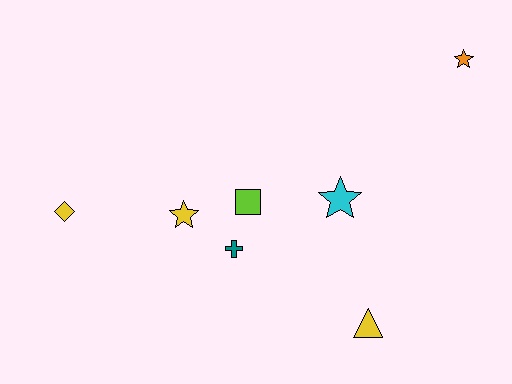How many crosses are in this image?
There is 1 cross.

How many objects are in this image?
There are 7 objects.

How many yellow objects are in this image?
There are 3 yellow objects.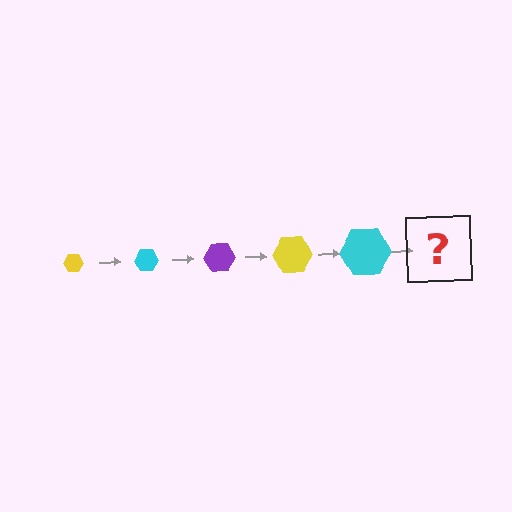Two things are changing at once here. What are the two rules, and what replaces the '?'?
The two rules are that the hexagon grows larger each step and the color cycles through yellow, cyan, and purple. The '?' should be a purple hexagon, larger than the previous one.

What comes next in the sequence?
The next element should be a purple hexagon, larger than the previous one.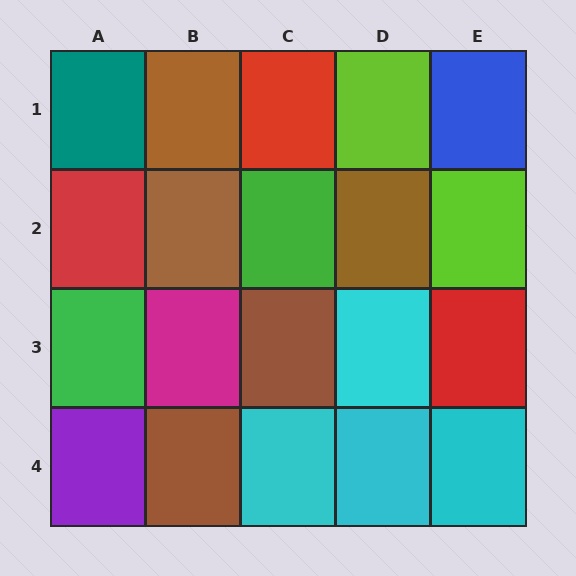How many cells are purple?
1 cell is purple.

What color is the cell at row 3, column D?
Cyan.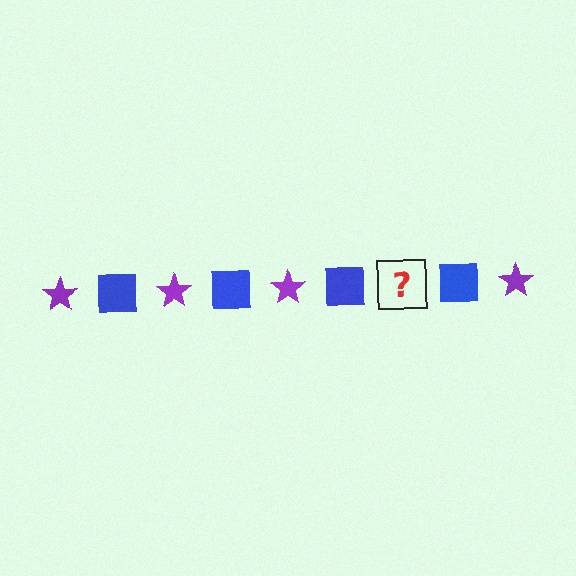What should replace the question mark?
The question mark should be replaced with a purple star.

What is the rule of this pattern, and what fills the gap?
The rule is that the pattern alternates between purple star and blue square. The gap should be filled with a purple star.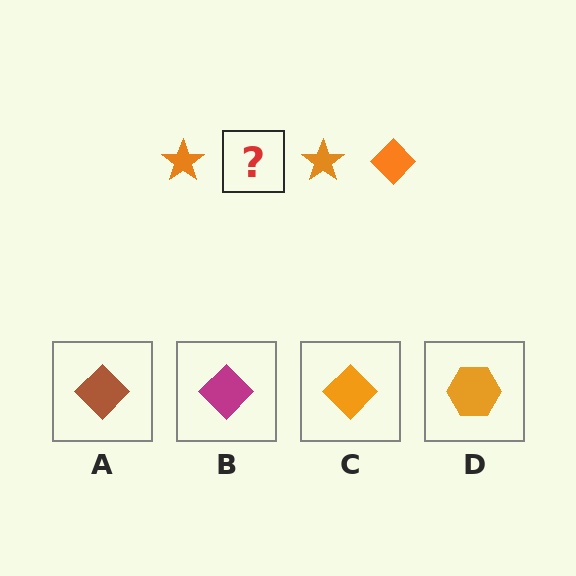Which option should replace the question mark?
Option C.